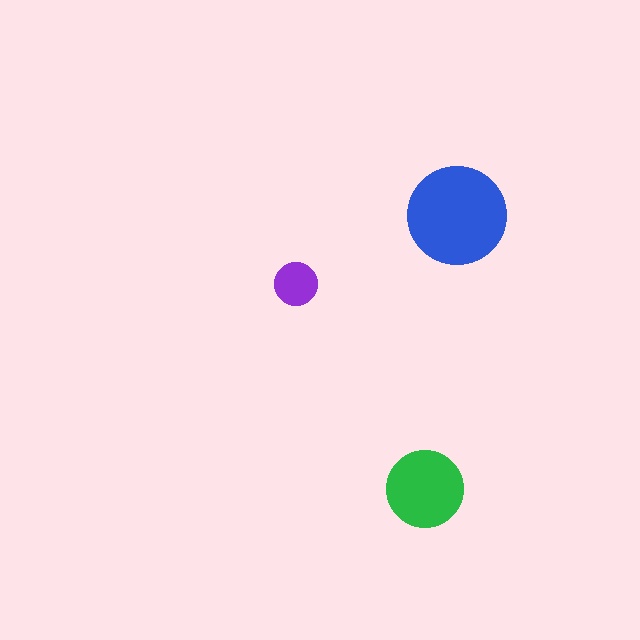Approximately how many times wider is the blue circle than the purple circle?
About 2.5 times wider.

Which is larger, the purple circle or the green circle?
The green one.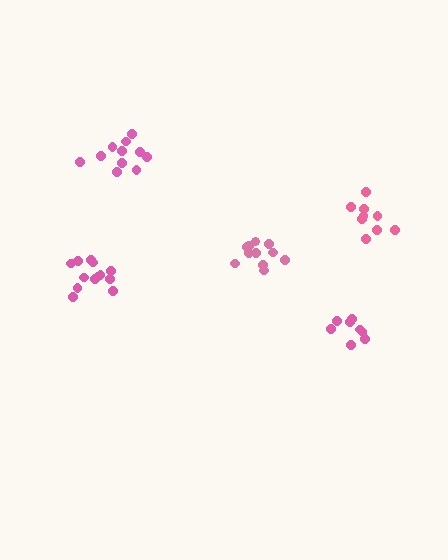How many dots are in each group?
Group 1: 8 dots, Group 2: 13 dots, Group 3: 11 dots, Group 4: 11 dots, Group 5: 9 dots (52 total).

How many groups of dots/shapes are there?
There are 5 groups.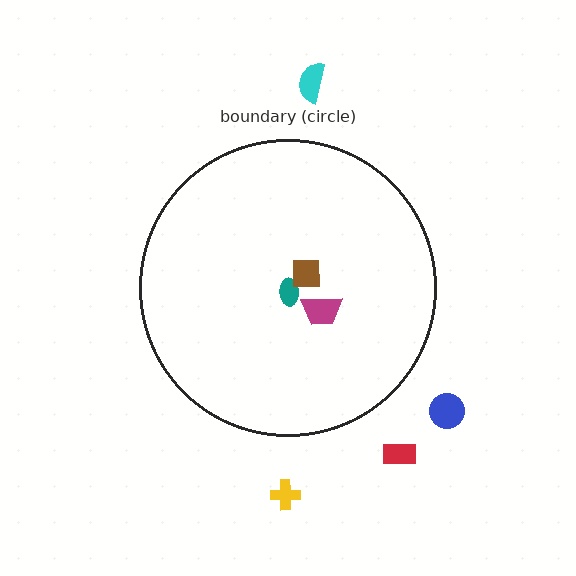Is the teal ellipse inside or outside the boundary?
Inside.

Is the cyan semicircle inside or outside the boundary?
Outside.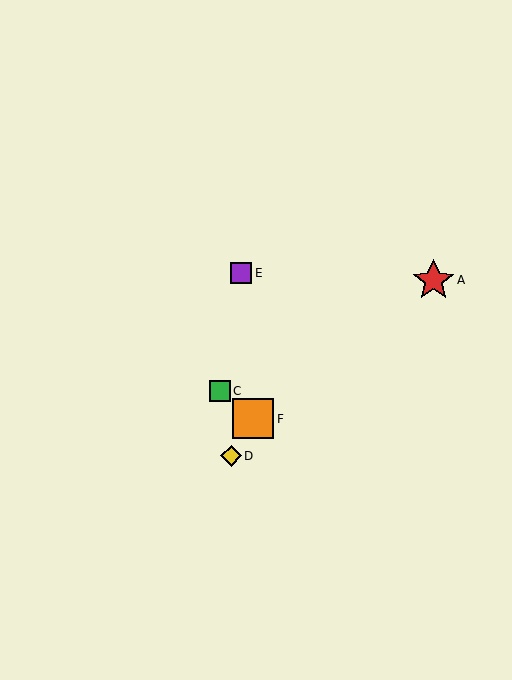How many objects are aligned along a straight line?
3 objects (B, D, F) are aligned along a straight line.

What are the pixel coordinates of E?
Object E is at (241, 273).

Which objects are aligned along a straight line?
Objects B, D, F are aligned along a straight line.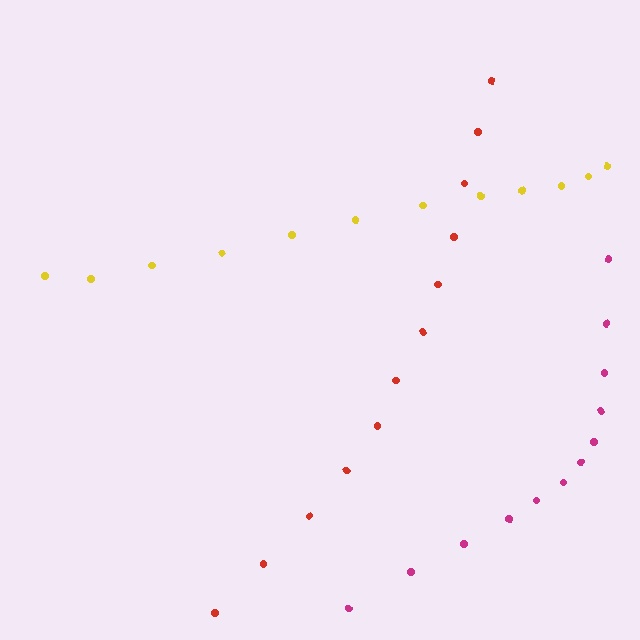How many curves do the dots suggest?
There are 3 distinct paths.